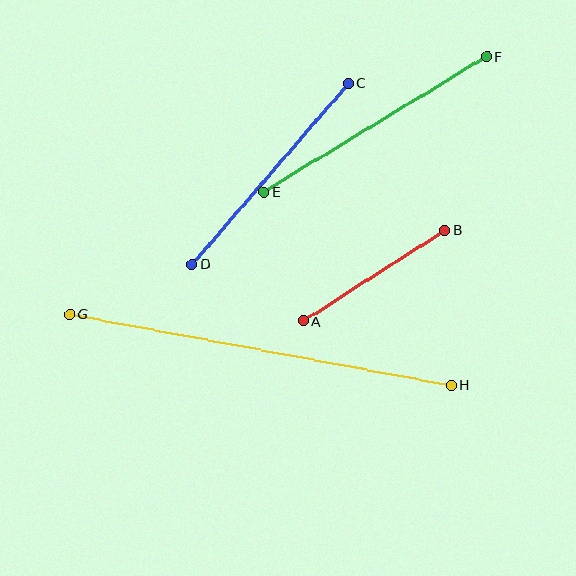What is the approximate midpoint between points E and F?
The midpoint is at approximately (375, 124) pixels.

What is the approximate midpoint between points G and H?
The midpoint is at approximately (261, 350) pixels.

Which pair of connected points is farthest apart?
Points G and H are farthest apart.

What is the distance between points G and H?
The distance is approximately 389 pixels.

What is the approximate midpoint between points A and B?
The midpoint is at approximately (374, 276) pixels.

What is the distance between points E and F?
The distance is approximately 261 pixels.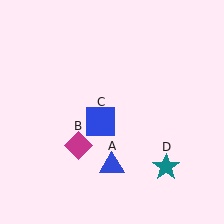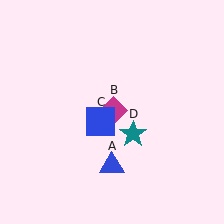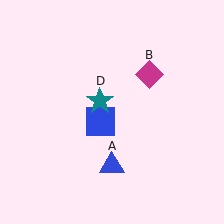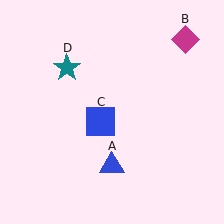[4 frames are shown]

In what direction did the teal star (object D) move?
The teal star (object D) moved up and to the left.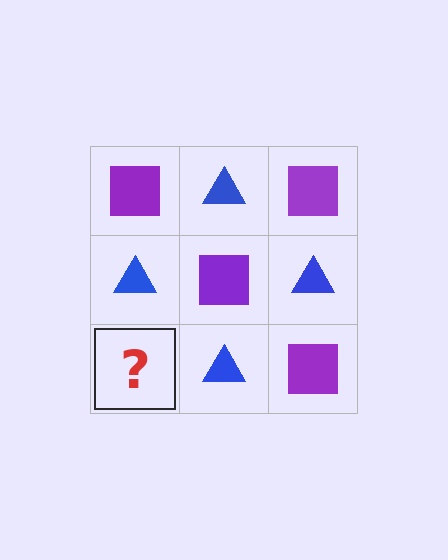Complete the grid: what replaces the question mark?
The question mark should be replaced with a purple square.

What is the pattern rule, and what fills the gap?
The rule is that it alternates purple square and blue triangle in a checkerboard pattern. The gap should be filled with a purple square.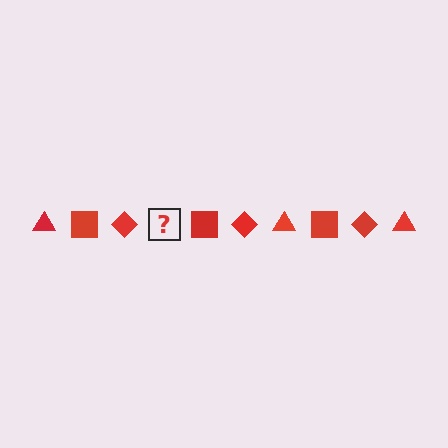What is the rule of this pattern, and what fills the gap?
The rule is that the pattern cycles through triangle, square, diamond shapes in red. The gap should be filled with a red triangle.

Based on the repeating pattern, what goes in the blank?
The blank should be a red triangle.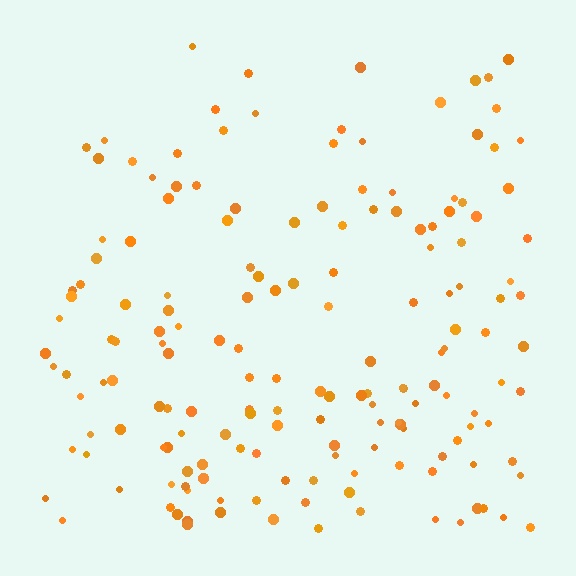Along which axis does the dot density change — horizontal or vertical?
Vertical.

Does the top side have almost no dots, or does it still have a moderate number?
Still a moderate number, just noticeably fewer than the bottom.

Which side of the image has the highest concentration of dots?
The bottom.